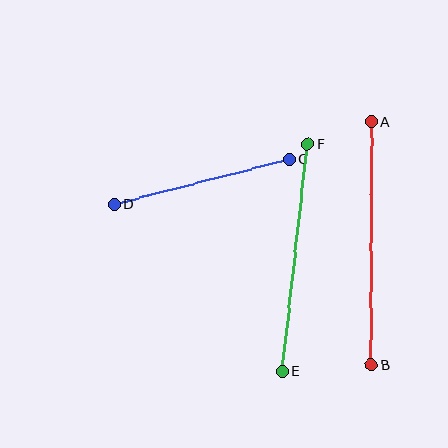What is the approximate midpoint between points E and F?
The midpoint is at approximately (294, 258) pixels.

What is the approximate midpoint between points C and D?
The midpoint is at approximately (202, 182) pixels.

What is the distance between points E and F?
The distance is approximately 229 pixels.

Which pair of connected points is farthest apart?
Points A and B are farthest apart.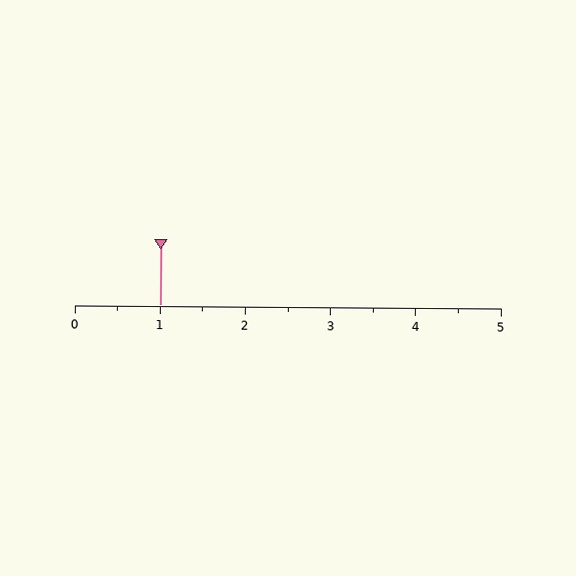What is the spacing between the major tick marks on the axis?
The major ticks are spaced 1 apart.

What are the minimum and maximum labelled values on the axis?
The axis runs from 0 to 5.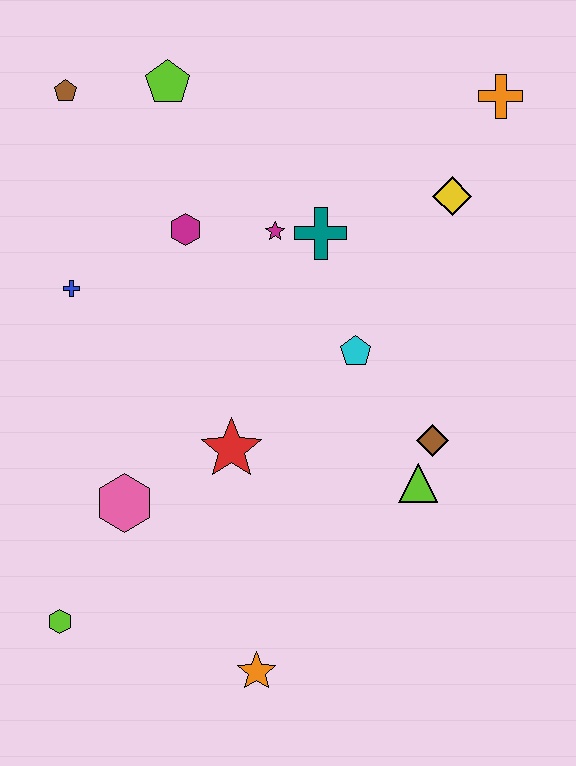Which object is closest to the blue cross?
The magenta hexagon is closest to the blue cross.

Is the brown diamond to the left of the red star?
No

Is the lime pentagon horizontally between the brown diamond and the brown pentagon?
Yes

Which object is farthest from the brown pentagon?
The orange star is farthest from the brown pentagon.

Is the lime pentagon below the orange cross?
No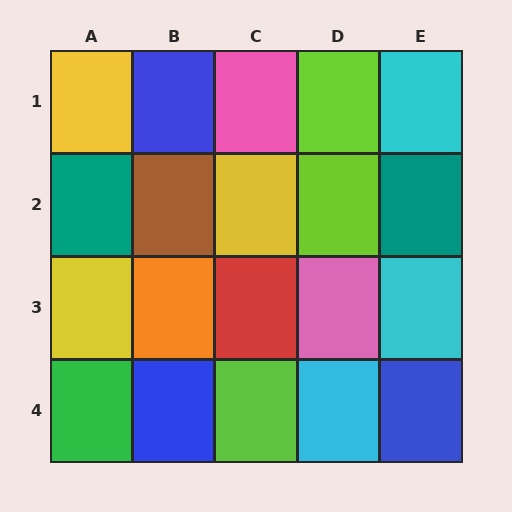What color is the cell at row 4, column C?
Lime.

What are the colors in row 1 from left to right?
Yellow, blue, pink, lime, cyan.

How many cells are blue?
3 cells are blue.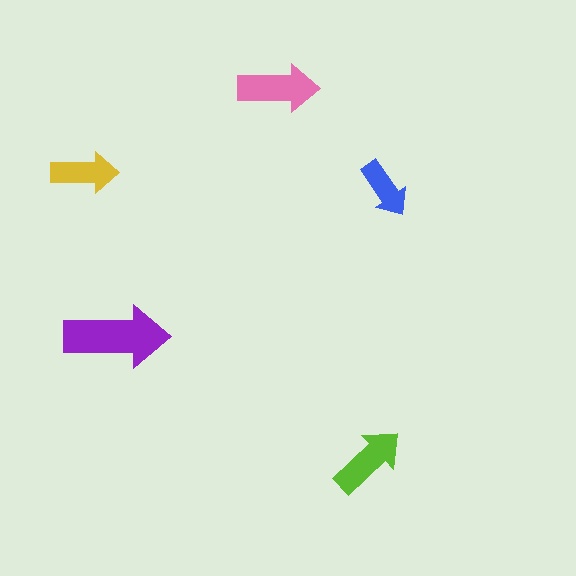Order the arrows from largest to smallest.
the purple one, the pink one, the lime one, the yellow one, the blue one.